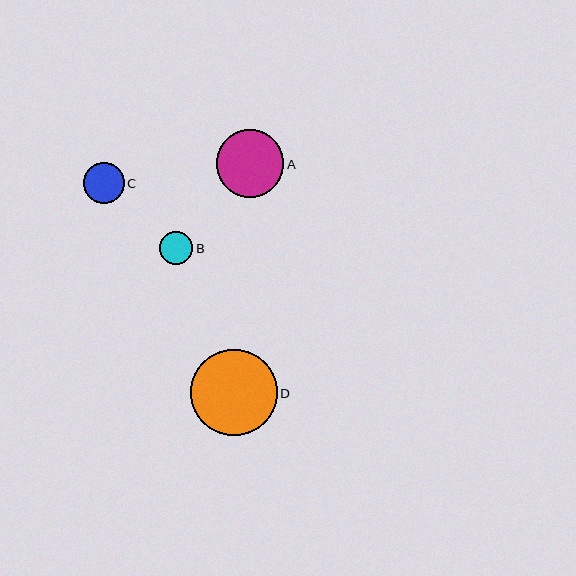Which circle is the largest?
Circle D is the largest with a size of approximately 86 pixels.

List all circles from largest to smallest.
From largest to smallest: D, A, C, B.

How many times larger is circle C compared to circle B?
Circle C is approximately 1.2 times the size of circle B.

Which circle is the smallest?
Circle B is the smallest with a size of approximately 33 pixels.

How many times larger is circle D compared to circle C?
Circle D is approximately 2.1 times the size of circle C.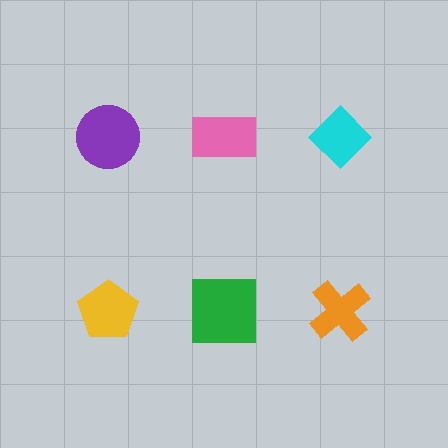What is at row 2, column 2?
A green square.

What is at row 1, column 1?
A purple circle.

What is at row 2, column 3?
An orange cross.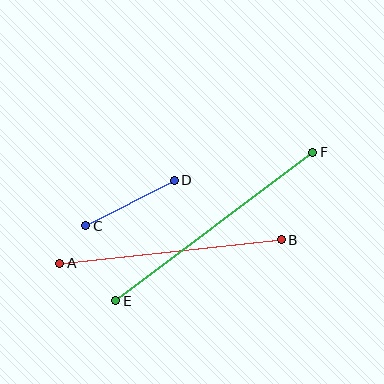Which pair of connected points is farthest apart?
Points E and F are farthest apart.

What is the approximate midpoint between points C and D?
The midpoint is at approximately (130, 203) pixels.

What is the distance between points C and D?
The distance is approximately 99 pixels.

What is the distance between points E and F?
The distance is approximately 247 pixels.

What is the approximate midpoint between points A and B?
The midpoint is at approximately (171, 251) pixels.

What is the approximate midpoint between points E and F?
The midpoint is at approximately (214, 226) pixels.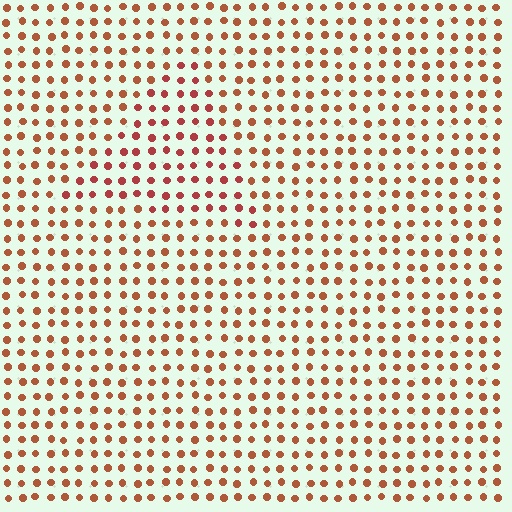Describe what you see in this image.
The image is filled with small brown elements in a uniform arrangement. A triangle-shaped region is visible where the elements are tinted to a slightly different hue, forming a subtle color boundary.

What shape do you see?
I see a triangle.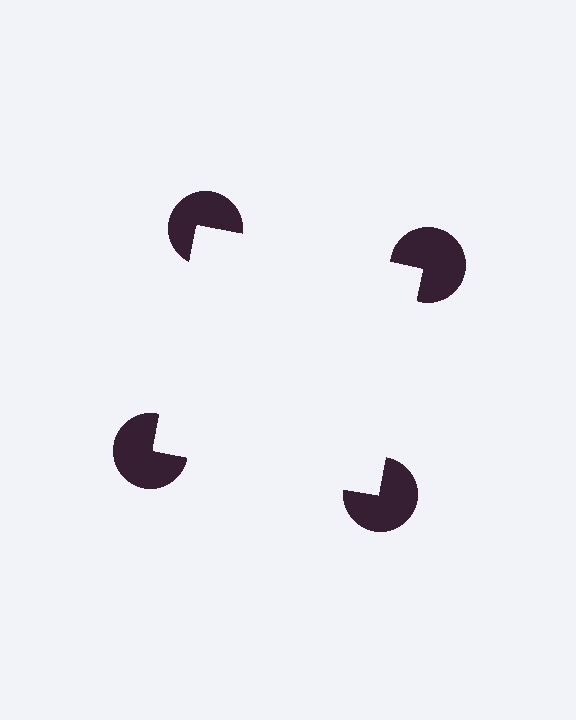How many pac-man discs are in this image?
There are 4 — one at each vertex of the illusory square.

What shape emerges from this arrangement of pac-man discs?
An illusory square — its edges are inferred from the aligned wedge cuts in the pac-man discs, not physically drawn.